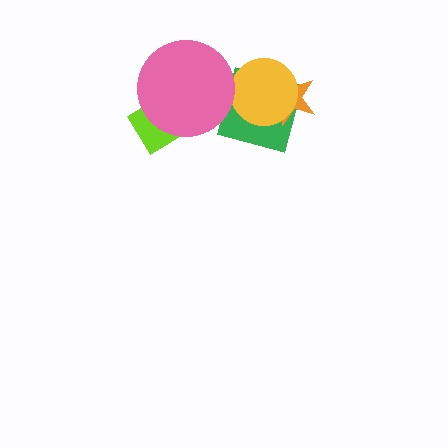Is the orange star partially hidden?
Yes, it is partially covered by another shape.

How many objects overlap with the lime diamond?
1 object overlaps with the lime diamond.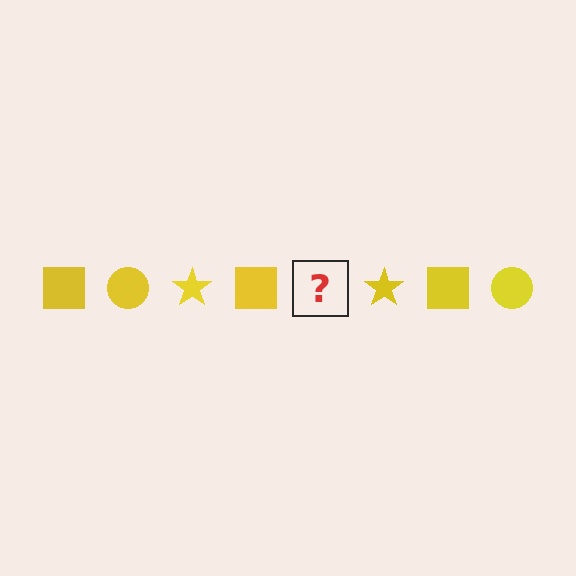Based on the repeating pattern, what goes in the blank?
The blank should be a yellow circle.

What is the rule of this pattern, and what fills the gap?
The rule is that the pattern cycles through square, circle, star shapes in yellow. The gap should be filled with a yellow circle.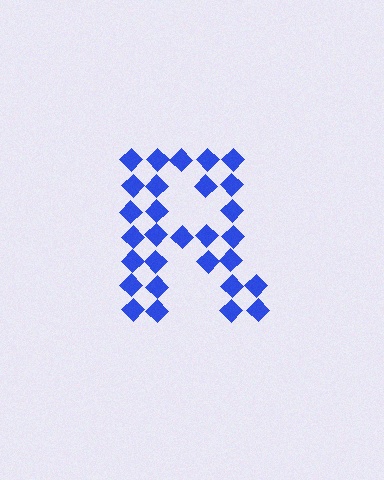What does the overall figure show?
The overall figure shows the letter R.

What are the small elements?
The small elements are diamonds.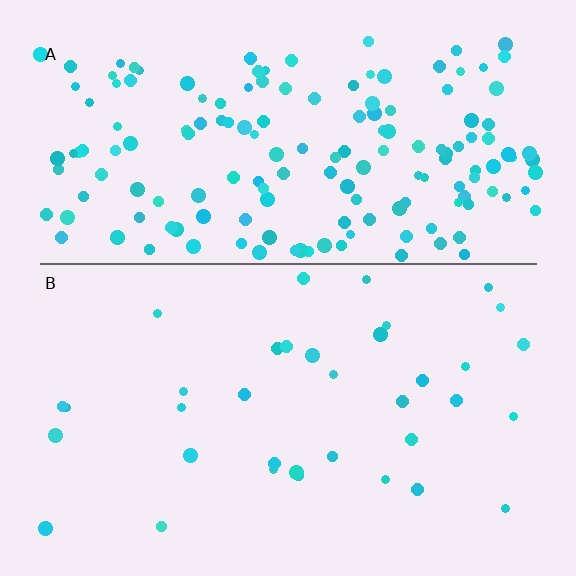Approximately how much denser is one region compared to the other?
Approximately 4.6× — region A over region B.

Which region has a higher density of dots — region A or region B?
A (the top).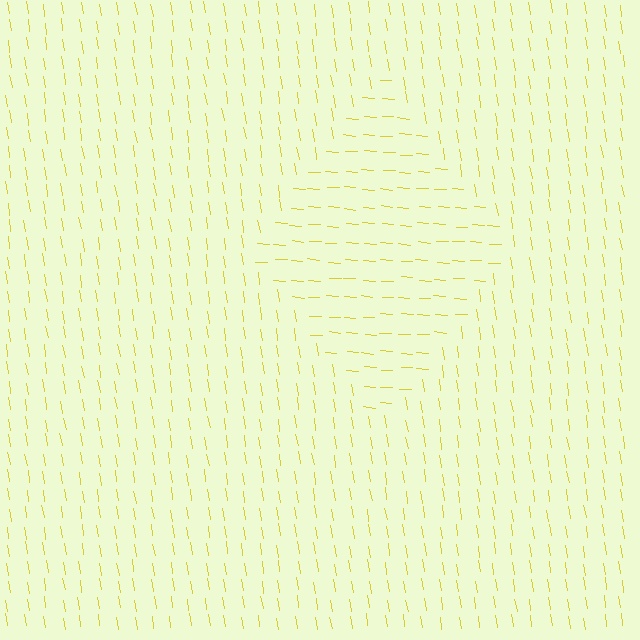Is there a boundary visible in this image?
Yes, there is a texture boundary formed by a change in line orientation.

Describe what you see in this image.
The image is filled with small yellow line segments. A diamond region in the image has lines oriented differently from the surrounding lines, creating a visible texture boundary.